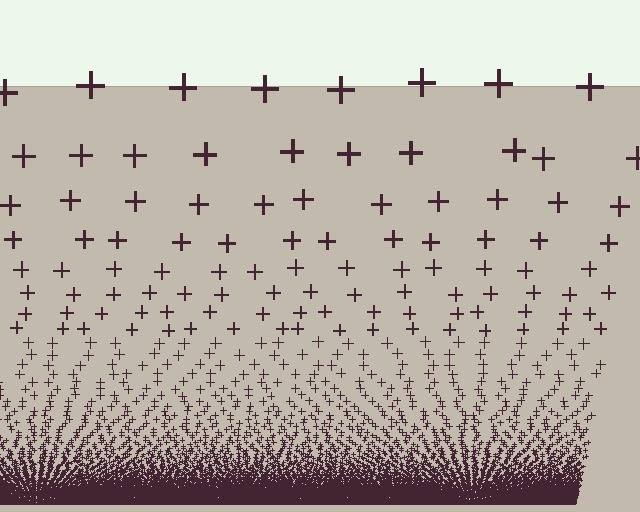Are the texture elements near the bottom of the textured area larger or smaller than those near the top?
Smaller. The gradient is inverted — elements near the bottom are smaller and denser.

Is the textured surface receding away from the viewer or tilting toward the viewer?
The surface appears to tilt toward the viewer. Texture elements get larger and sparser toward the top.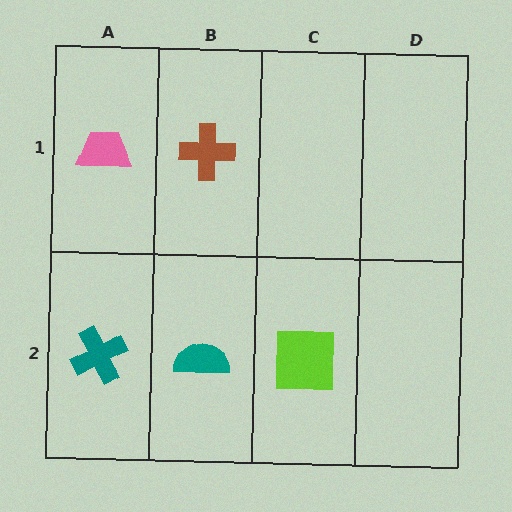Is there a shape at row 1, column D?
No, that cell is empty.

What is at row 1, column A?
A pink trapezoid.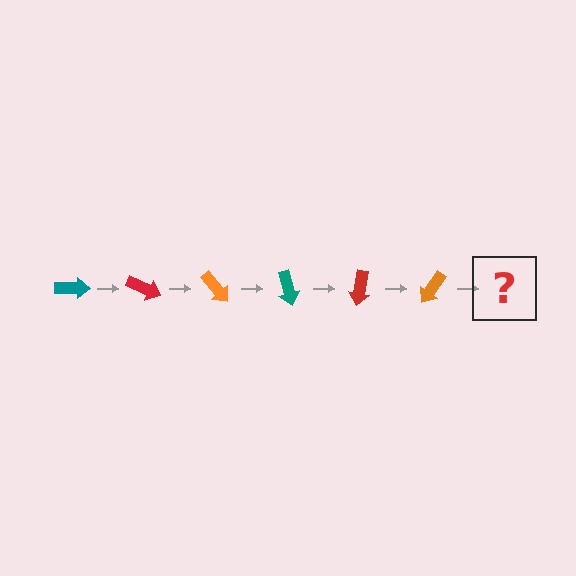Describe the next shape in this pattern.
It should be a teal arrow, rotated 150 degrees from the start.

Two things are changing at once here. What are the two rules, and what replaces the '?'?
The two rules are that it rotates 25 degrees each step and the color cycles through teal, red, and orange. The '?' should be a teal arrow, rotated 150 degrees from the start.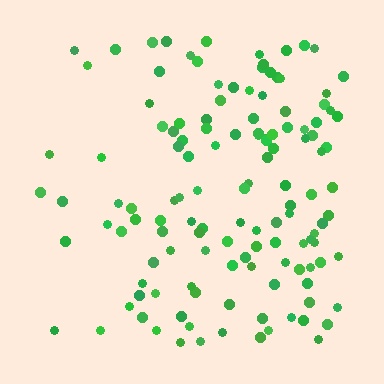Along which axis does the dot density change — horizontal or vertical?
Horizontal.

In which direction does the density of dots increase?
From left to right, with the right side densest.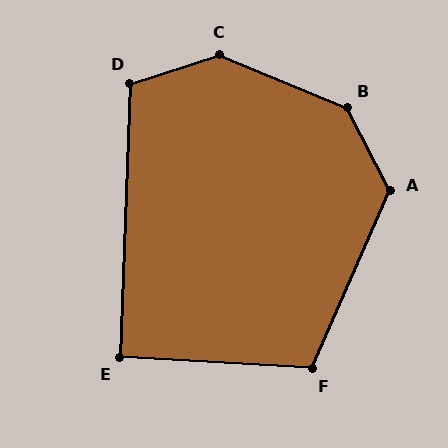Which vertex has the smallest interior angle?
E, at approximately 91 degrees.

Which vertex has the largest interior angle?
B, at approximately 140 degrees.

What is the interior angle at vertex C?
Approximately 140 degrees (obtuse).